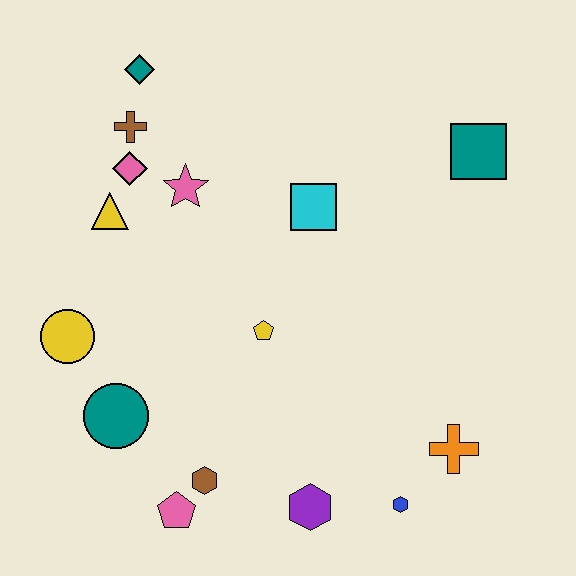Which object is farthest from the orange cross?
The teal diamond is farthest from the orange cross.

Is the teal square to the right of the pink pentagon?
Yes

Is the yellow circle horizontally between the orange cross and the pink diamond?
No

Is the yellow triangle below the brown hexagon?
No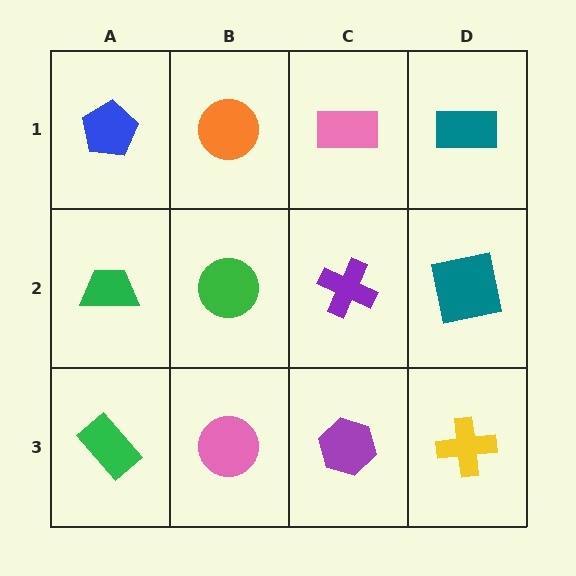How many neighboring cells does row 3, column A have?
2.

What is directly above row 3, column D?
A teal square.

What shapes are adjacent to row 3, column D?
A teal square (row 2, column D), a purple hexagon (row 3, column C).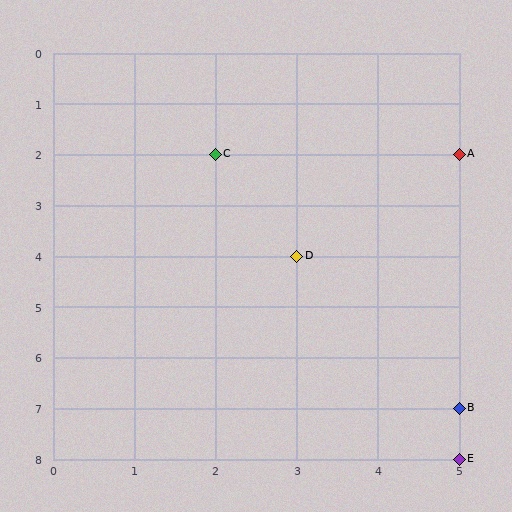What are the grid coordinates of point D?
Point D is at grid coordinates (3, 4).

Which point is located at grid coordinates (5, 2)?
Point A is at (5, 2).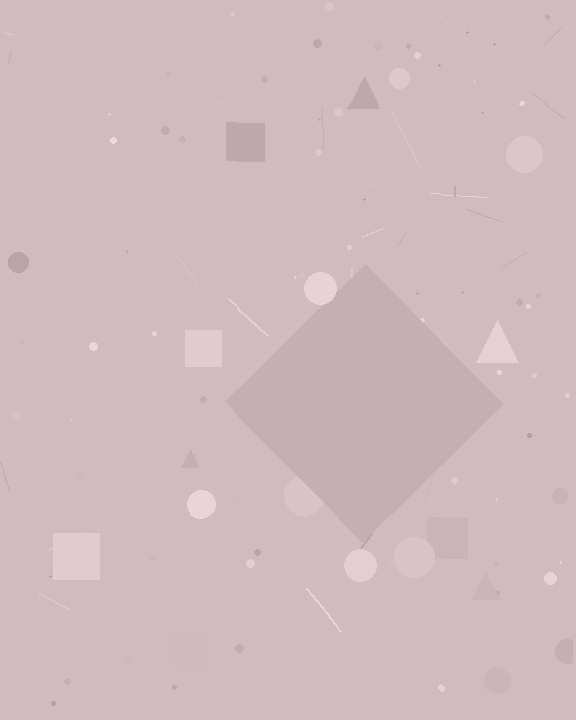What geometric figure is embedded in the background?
A diamond is embedded in the background.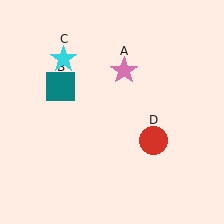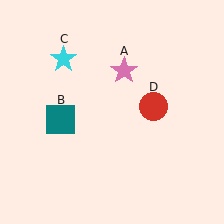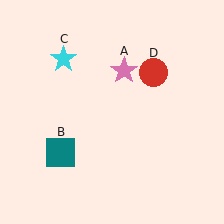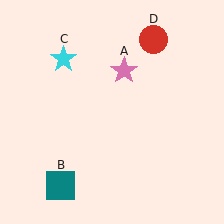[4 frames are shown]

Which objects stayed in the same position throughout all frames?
Pink star (object A) and cyan star (object C) remained stationary.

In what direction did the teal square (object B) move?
The teal square (object B) moved down.